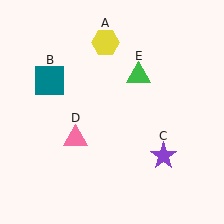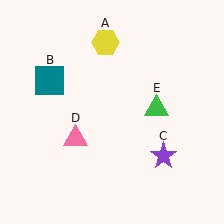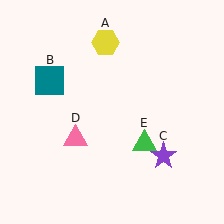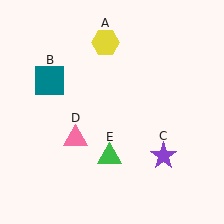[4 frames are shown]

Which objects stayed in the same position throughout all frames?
Yellow hexagon (object A) and teal square (object B) and purple star (object C) and pink triangle (object D) remained stationary.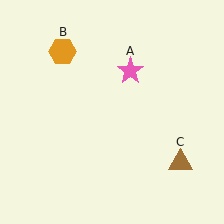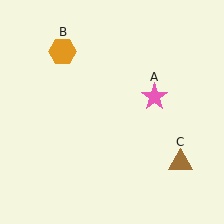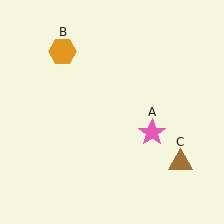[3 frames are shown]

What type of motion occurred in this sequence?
The pink star (object A) rotated clockwise around the center of the scene.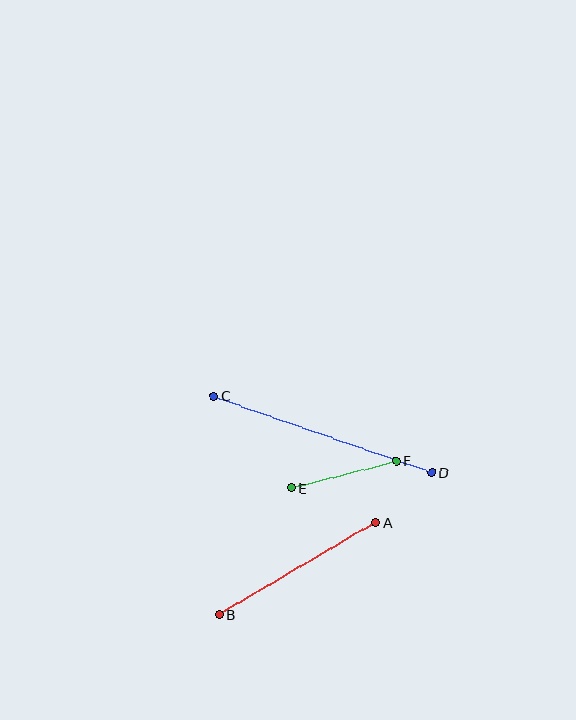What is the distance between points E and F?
The distance is approximately 108 pixels.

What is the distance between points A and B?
The distance is approximately 181 pixels.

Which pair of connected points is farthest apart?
Points C and D are farthest apart.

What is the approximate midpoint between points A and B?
The midpoint is at approximately (297, 569) pixels.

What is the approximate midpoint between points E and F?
The midpoint is at approximately (344, 474) pixels.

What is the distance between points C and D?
The distance is approximately 231 pixels.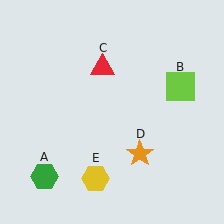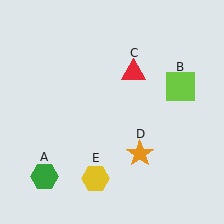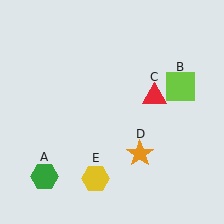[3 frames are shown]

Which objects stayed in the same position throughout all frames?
Green hexagon (object A) and lime square (object B) and orange star (object D) and yellow hexagon (object E) remained stationary.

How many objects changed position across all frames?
1 object changed position: red triangle (object C).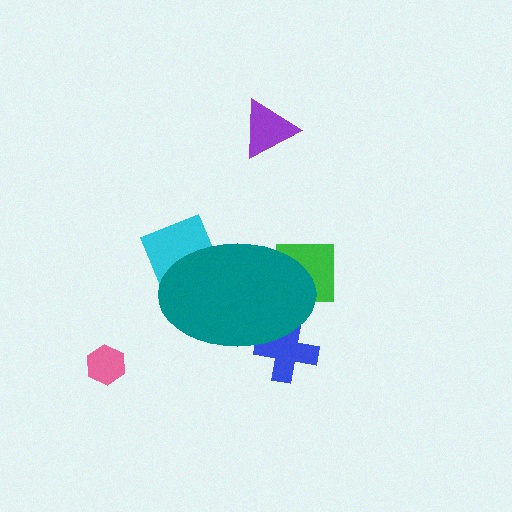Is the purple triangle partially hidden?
No, the purple triangle is fully visible.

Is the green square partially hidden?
Yes, the green square is partially hidden behind the teal ellipse.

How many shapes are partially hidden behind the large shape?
4 shapes are partially hidden.